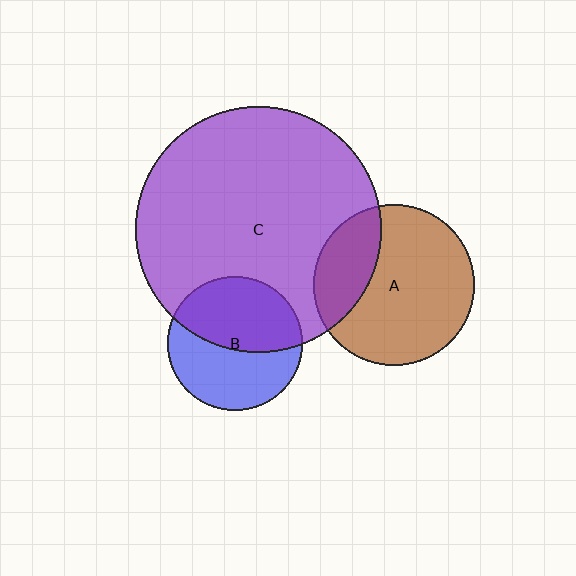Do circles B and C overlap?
Yes.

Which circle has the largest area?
Circle C (purple).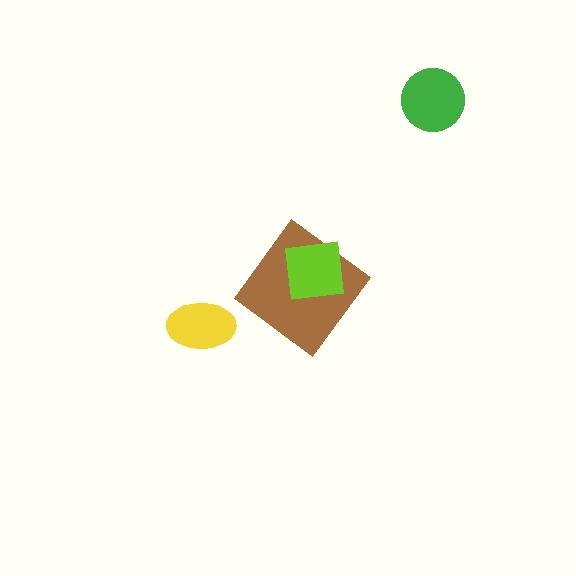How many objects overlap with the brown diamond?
1 object overlaps with the brown diamond.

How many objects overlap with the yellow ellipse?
0 objects overlap with the yellow ellipse.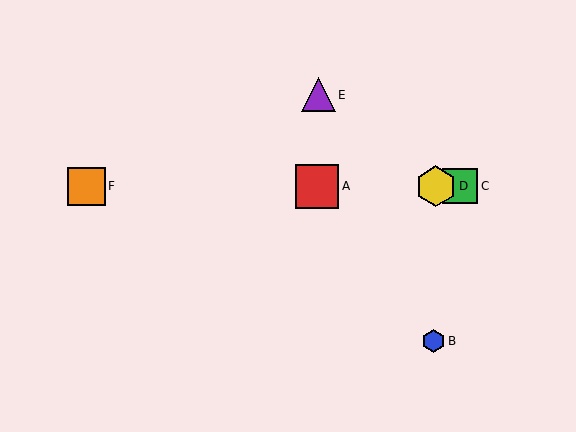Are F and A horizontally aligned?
Yes, both are at y≈186.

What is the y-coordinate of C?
Object C is at y≈186.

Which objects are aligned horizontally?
Objects A, C, D, F are aligned horizontally.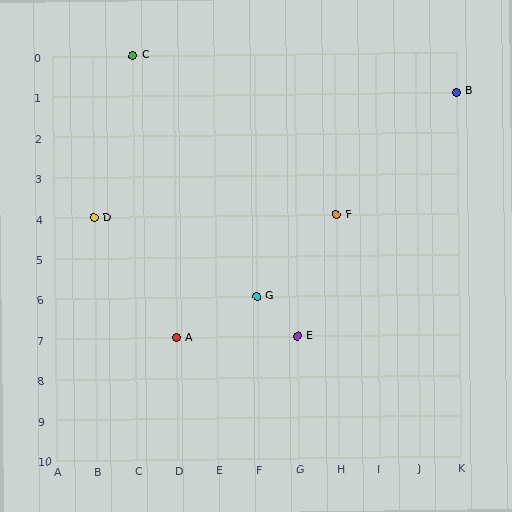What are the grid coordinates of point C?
Point C is at grid coordinates (C, 0).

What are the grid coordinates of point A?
Point A is at grid coordinates (D, 7).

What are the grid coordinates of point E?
Point E is at grid coordinates (G, 7).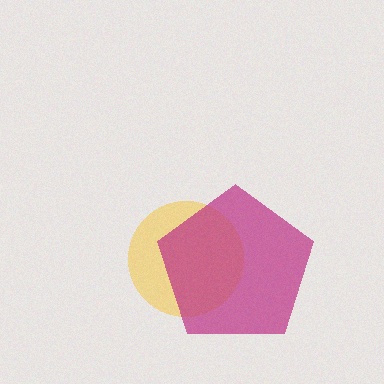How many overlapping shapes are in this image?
There are 2 overlapping shapes in the image.